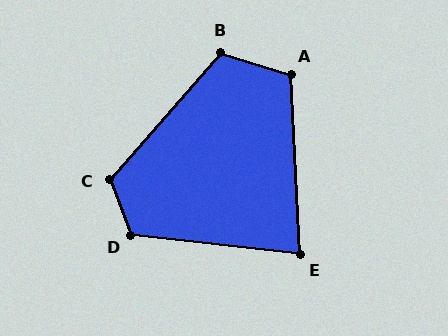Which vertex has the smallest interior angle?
E, at approximately 81 degrees.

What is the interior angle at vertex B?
Approximately 114 degrees (obtuse).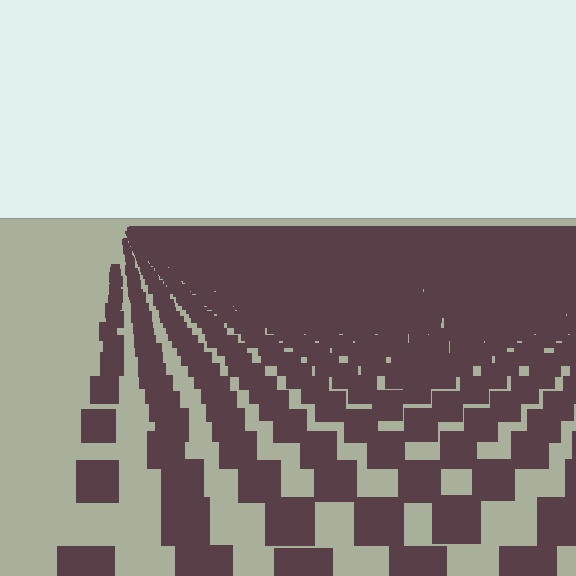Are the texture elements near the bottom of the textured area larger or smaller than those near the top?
Larger. Near the bottom, elements are closer to the viewer and appear at a bigger on-screen size.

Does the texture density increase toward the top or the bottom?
Density increases toward the top.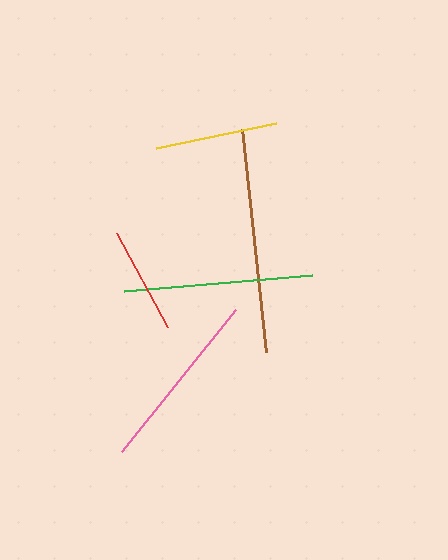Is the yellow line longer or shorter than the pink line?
The pink line is longer than the yellow line.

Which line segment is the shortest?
The red line is the shortest at approximately 107 pixels.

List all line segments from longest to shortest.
From longest to shortest: brown, green, pink, yellow, red.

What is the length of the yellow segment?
The yellow segment is approximately 123 pixels long.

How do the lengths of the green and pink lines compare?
The green and pink lines are approximately the same length.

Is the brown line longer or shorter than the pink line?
The brown line is longer than the pink line.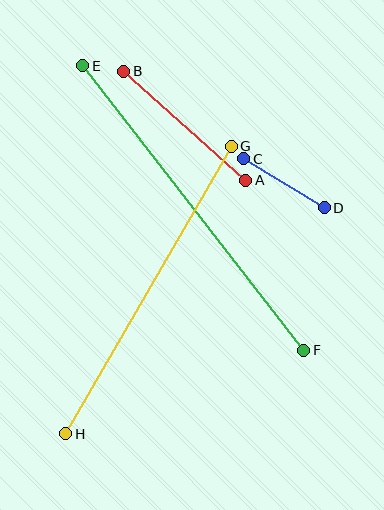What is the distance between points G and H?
The distance is approximately 332 pixels.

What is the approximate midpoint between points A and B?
The midpoint is at approximately (185, 126) pixels.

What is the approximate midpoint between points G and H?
The midpoint is at approximately (148, 290) pixels.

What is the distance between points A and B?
The distance is approximately 164 pixels.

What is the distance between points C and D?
The distance is approximately 94 pixels.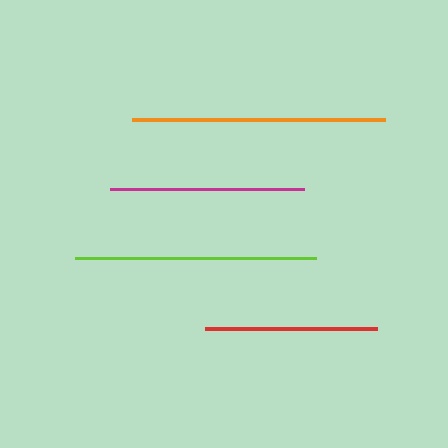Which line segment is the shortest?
The red line is the shortest at approximately 172 pixels.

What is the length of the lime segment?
The lime segment is approximately 241 pixels long.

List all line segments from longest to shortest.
From longest to shortest: orange, lime, magenta, red.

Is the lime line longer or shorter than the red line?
The lime line is longer than the red line.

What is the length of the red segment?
The red segment is approximately 172 pixels long.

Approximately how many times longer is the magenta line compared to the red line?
The magenta line is approximately 1.1 times the length of the red line.